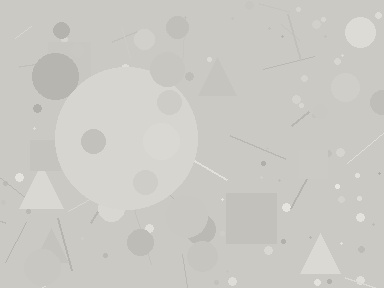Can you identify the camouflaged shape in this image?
The camouflaged shape is a circle.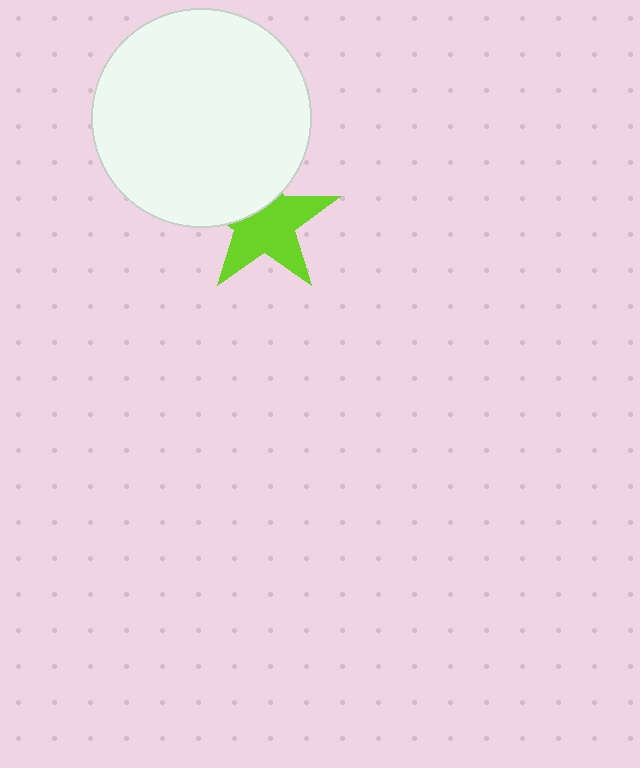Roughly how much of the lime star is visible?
Most of it is visible (roughly 66%).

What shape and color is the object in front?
The object in front is a white circle.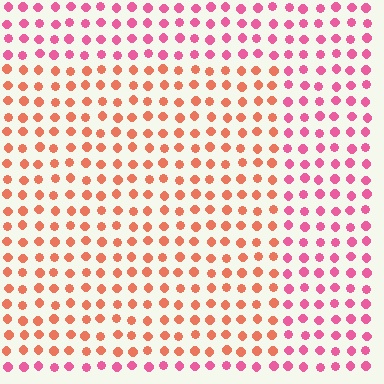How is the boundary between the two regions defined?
The boundary is defined purely by a slight shift in hue (about 39 degrees). Spacing, size, and orientation are identical on both sides.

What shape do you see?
I see a rectangle.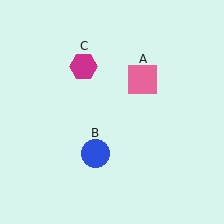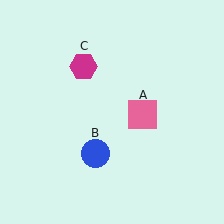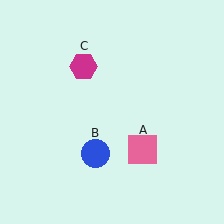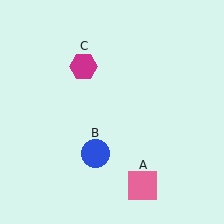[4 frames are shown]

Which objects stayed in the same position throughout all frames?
Blue circle (object B) and magenta hexagon (object C) remained stationary.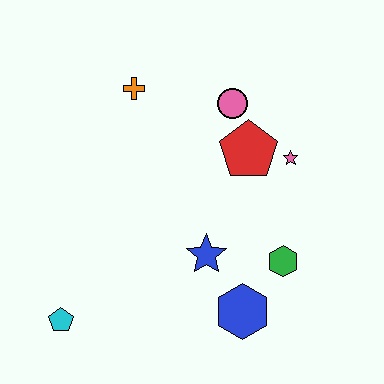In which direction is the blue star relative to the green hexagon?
The blue star is to the left of the green hexagon.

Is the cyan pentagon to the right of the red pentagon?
No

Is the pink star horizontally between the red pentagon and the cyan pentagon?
No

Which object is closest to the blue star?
The blue hexagon is closest to the blue star.